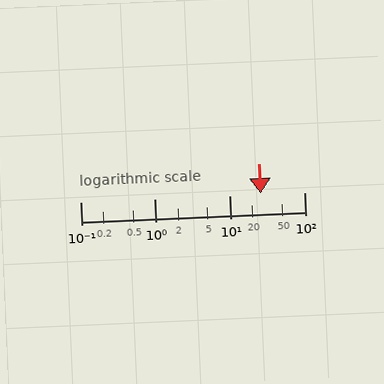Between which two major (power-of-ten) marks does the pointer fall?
The pointer is between 10 and 100.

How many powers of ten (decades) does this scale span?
The scale spans 3 decades, from 0.1 to 100.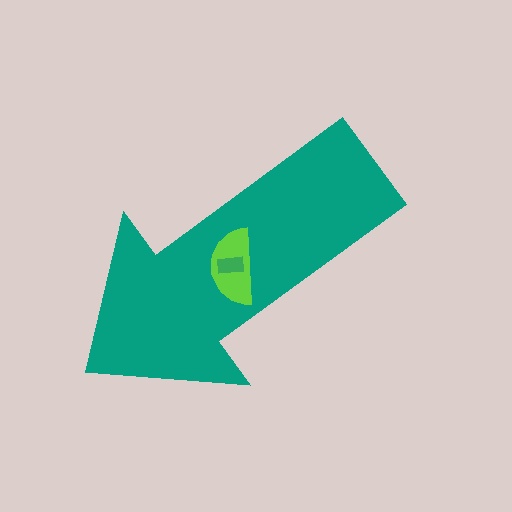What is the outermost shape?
The teal arrow.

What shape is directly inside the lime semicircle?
The green rectangle.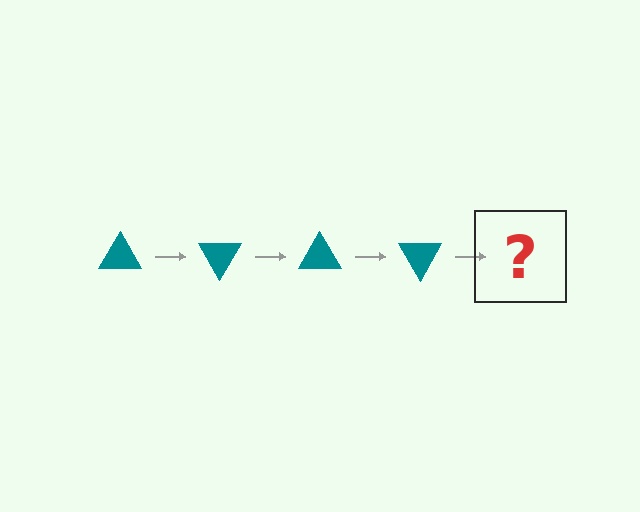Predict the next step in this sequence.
The next step is a teal triangle rotated 240 degrees.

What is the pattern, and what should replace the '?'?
The pattern is that the triangle rotates 60 degrees each step. The '?' should be a teal triangle rotated 240 degrees.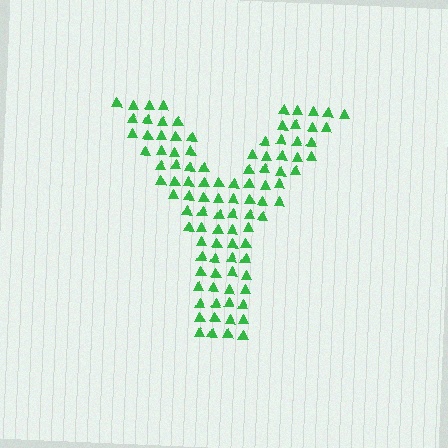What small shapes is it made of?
It is made of small triangles.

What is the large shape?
The large shape is the letter Y.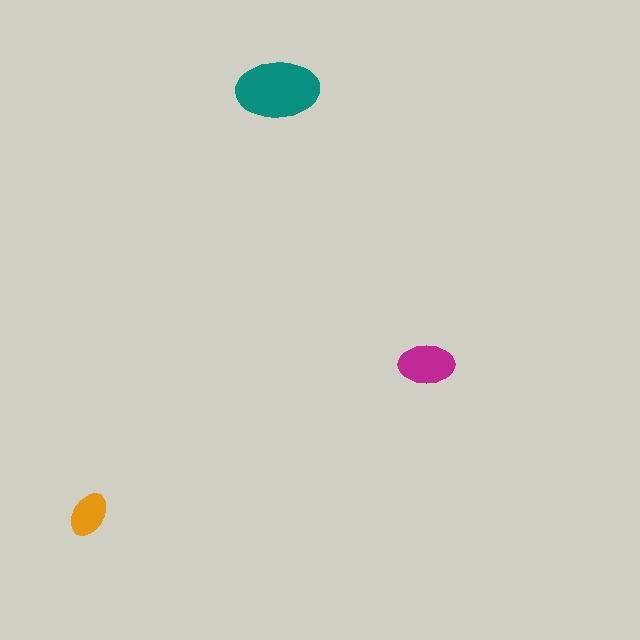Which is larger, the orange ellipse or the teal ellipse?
The teal one.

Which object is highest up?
The teal ellipse is topmost.